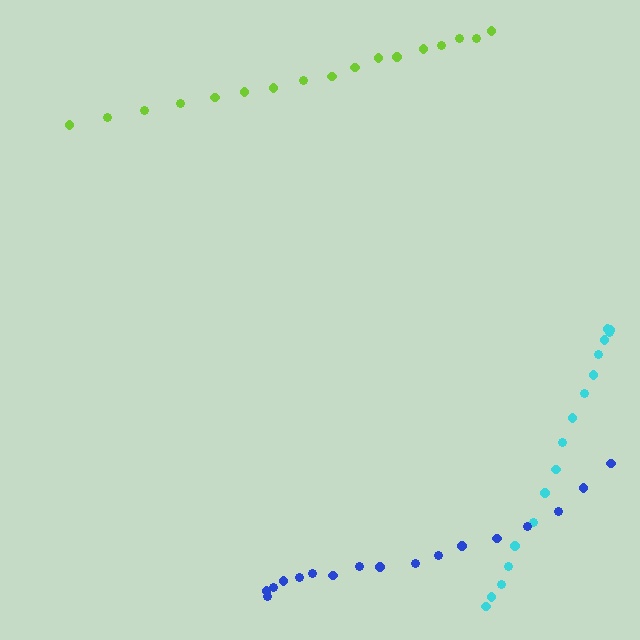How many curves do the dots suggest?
There are 3 distinct paths.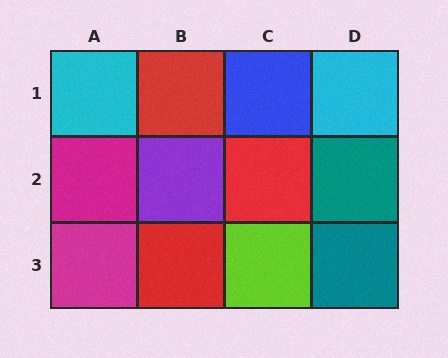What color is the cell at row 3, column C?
Lime.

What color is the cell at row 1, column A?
Cyan.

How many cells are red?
3 cells are red.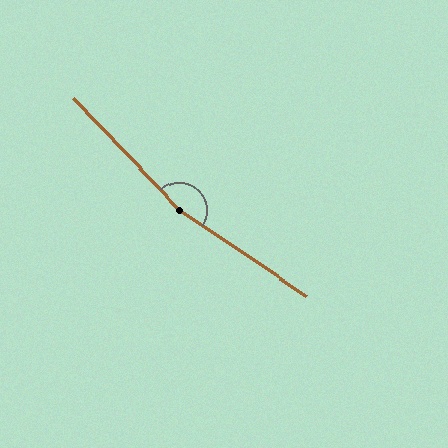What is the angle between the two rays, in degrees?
Approximately 167 degrees.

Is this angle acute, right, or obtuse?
It is obtuse.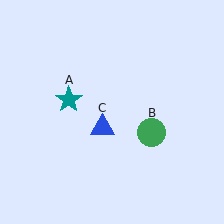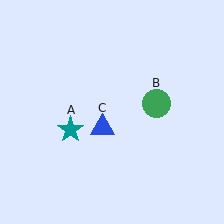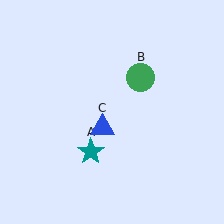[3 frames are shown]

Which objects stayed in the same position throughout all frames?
Blue triangle (object C) remained stationary.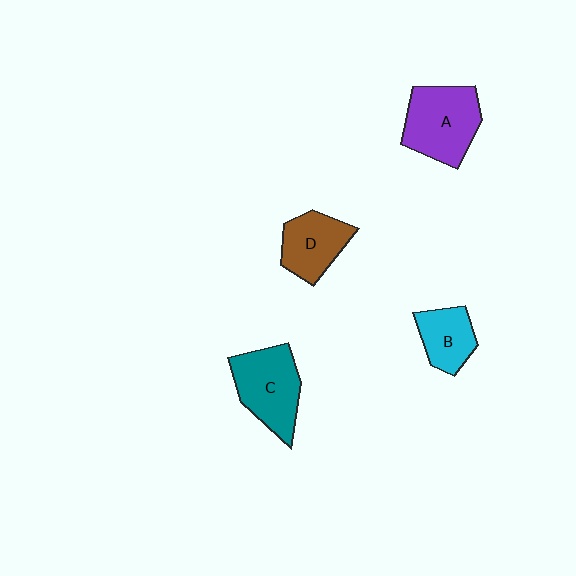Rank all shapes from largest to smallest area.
From largest to smallest: A (purple), C (teal), D (brown), B (cyan).